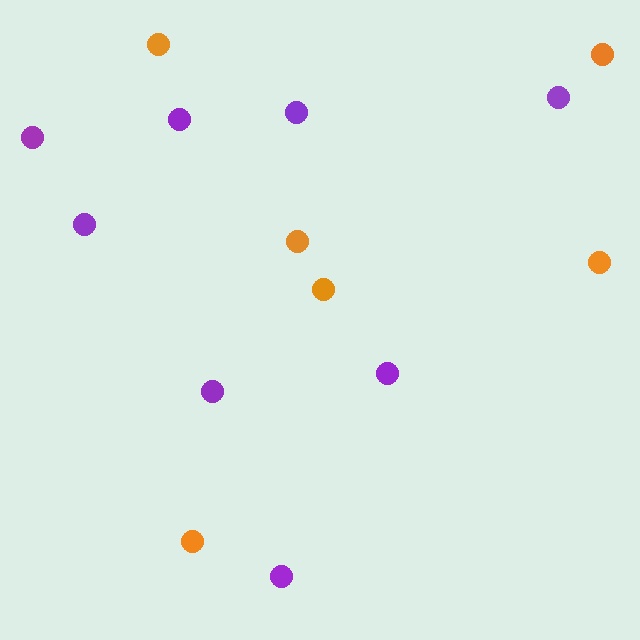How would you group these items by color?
There are 2 groups: one group of purple circles (8) and one group of orange circles (6).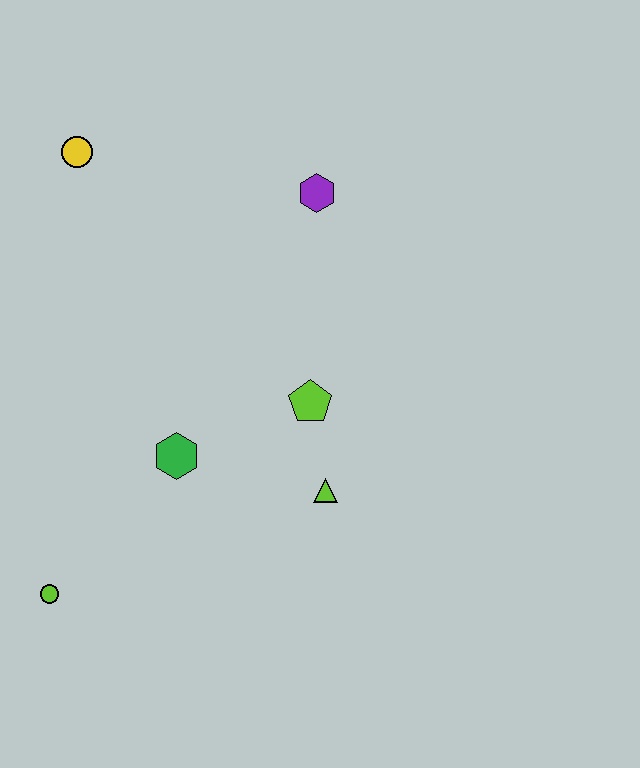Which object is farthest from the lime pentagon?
The yellow circle is farthest from the lime pentagon.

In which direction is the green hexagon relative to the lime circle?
The green hexagon is above the lime circle.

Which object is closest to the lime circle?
The green hexagon is closest to the lime circle.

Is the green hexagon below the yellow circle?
Yes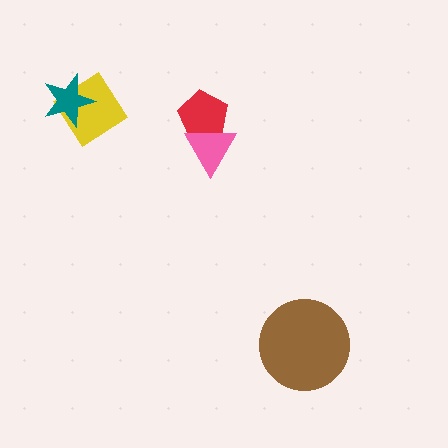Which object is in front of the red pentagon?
The pink triangle is in front of the red pentagon.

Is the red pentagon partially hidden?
Yes, it is partially covered by another shape.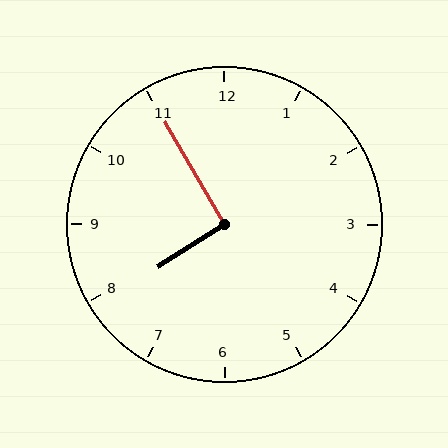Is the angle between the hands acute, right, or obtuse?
It is right.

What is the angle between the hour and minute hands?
Approximately 92 degrees.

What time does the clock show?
7:55.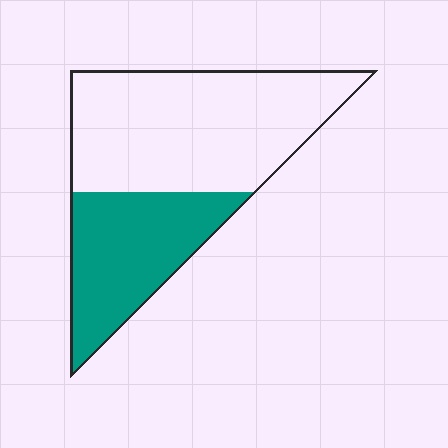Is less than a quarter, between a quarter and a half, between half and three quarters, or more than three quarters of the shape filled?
Between a quarter and a half.